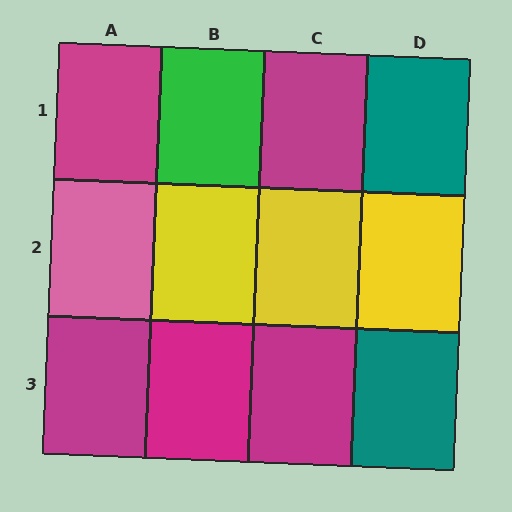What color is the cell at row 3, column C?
Magenta.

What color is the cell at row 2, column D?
Yellow.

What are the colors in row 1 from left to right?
Magenta, green, magenta, teal.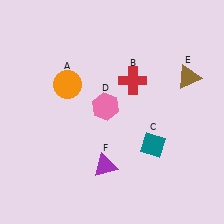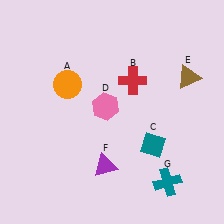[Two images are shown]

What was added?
A teal cross (G) was added in Image 2.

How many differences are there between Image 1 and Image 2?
There is 1 difference between the two images.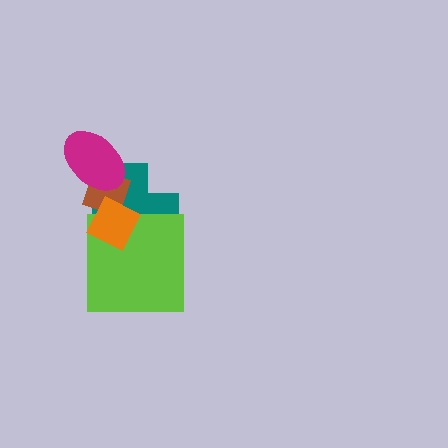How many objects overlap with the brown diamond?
3 objects overlap with the brown diamond.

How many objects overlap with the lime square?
2 objects overlap with the lime square.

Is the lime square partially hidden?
Yes, it is partially covered by another shape.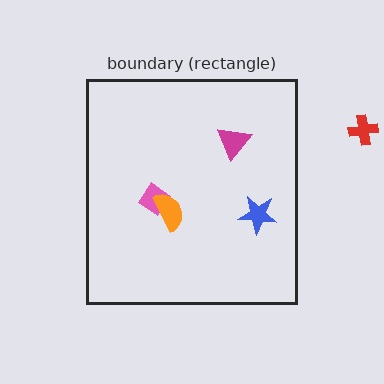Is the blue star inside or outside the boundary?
Inside.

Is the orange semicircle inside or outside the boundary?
Inside.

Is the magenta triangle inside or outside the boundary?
Inside.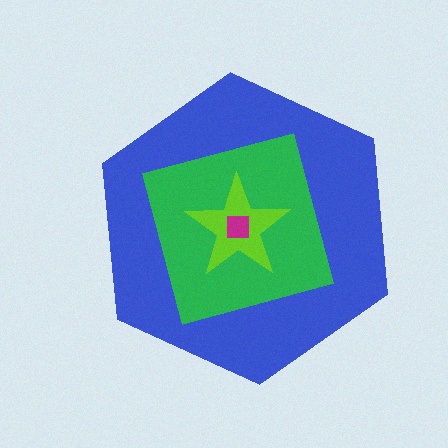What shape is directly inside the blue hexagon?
The green square.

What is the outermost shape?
The blue hexagon.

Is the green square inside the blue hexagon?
Yes.